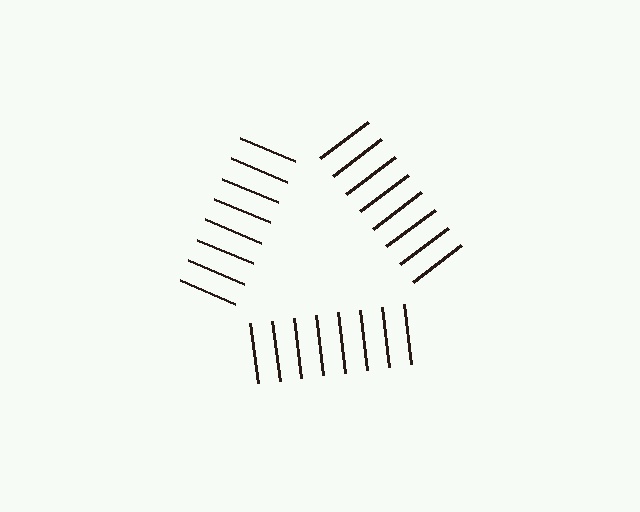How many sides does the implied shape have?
3 sides — the line-ends trace a triangle.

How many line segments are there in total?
24 — 8 along each of the 3 edges.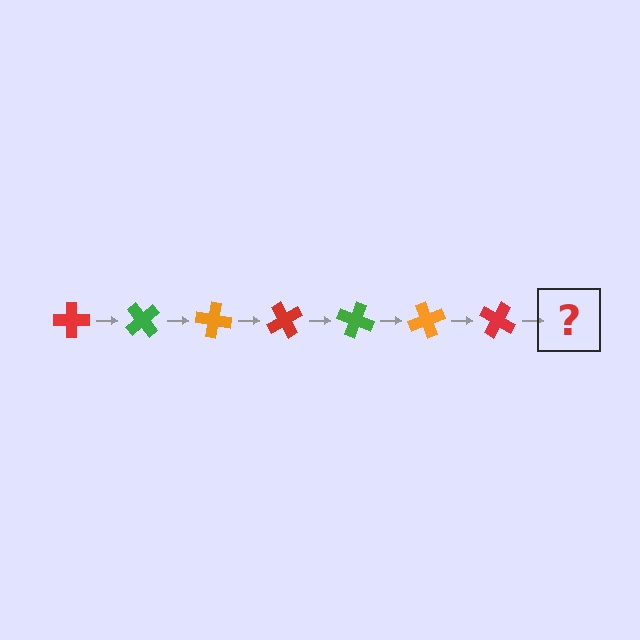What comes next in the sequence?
The next element should be a green cross, rotated 350 degrees from the start.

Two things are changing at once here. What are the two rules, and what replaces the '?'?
The two rules are that it rotates 50 degrees each step and the color cycles through red, green, and orange. The '?' should be a green cross, rotated 350 degrees from the start.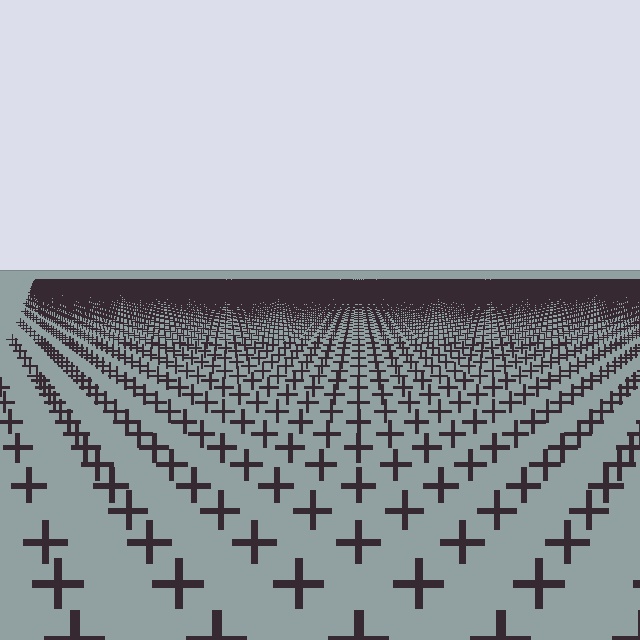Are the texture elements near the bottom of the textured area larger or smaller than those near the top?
Larger. Near the bottom, elements are closer to the viewer and appear at a bigger on-screen size.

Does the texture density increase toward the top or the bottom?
Density increases toward the top.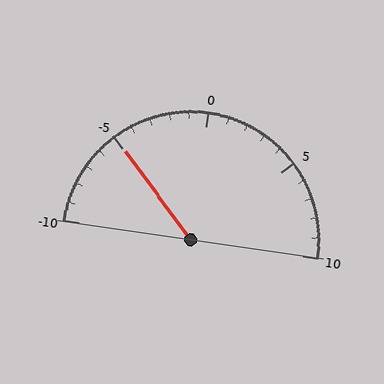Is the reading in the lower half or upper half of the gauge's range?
The reading is in the lower half of the range (-10 to 10).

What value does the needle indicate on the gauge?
The needle indicates approximately -5.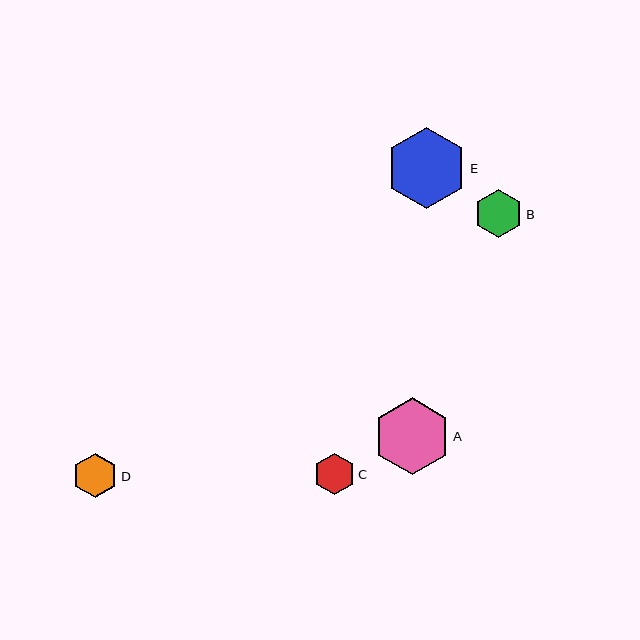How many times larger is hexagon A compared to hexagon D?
Hexagon A is approximately 1.7 times the size of hexagon D.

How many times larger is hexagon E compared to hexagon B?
Hexagon E is approximately 1.7 times the size of hexagon B.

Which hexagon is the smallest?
Hexagon C is the smallest with a size of approximately 41 pixels.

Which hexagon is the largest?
Hexagon E is the largest with a size of approximately 81 pixels.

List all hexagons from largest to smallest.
From largest to smallest: E, A, B, D, C.